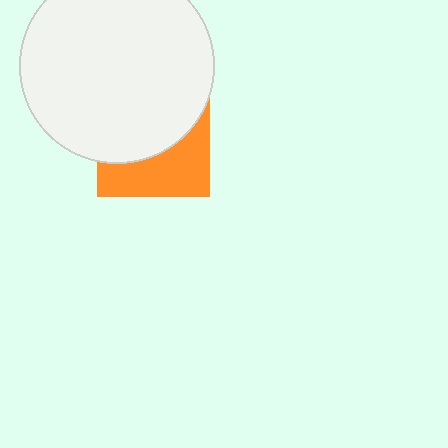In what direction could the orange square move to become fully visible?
The orange square could move down. That would shift it out from behind the white circle entirely.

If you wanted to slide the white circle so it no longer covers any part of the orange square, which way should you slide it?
Slide it up — that is the most direct way to separate the two shapes.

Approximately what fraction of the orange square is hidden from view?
Roughly 58% of the orange square is hidden behind the white circle.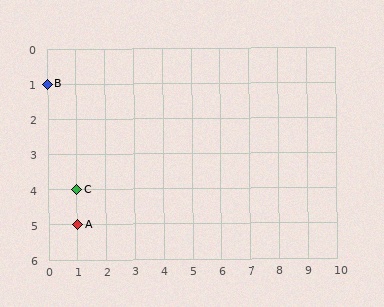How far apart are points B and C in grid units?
Points B and C are 1 column and 3 rows apart (about 3.2 grid units diagonally).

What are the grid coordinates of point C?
Point C is at grid coordinates (1, 4).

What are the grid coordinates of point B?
Point B is at grid coordinates (0, 1).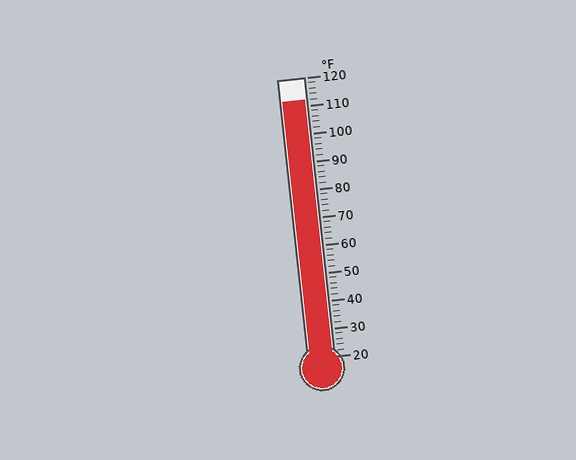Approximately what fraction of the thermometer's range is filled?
The thermometer is filled to approximately 90% of its range.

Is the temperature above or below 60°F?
The temperature is above 60°F.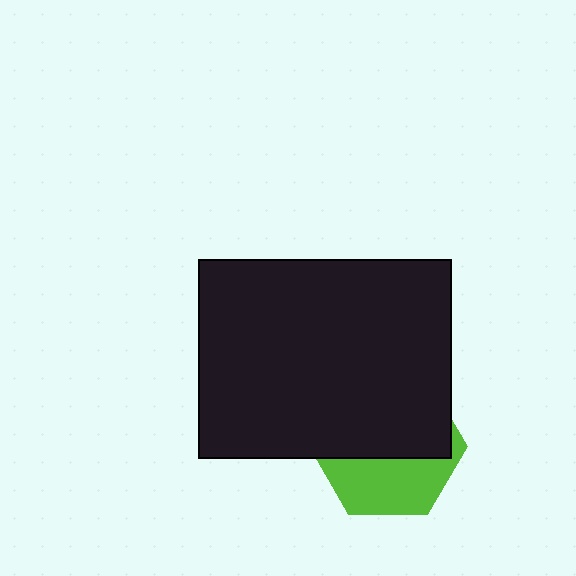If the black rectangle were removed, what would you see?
You would see the complete lime hexagon.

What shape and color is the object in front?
The object in front is a black rectangle.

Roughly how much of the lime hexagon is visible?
A small part of it is visible (roughly 40%).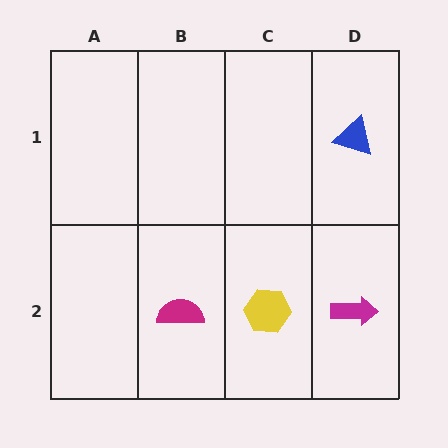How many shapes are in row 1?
1 shape.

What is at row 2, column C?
A yellow hexagon.